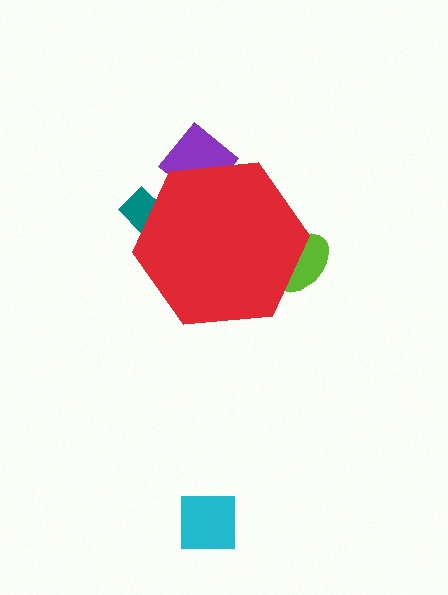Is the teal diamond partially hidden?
Yes, the teal diamond is partially hidden behind the red hexagon.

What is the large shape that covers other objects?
A red hexagon.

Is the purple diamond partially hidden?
Yes, the purple diamond is partially hidden behind the red hexagon.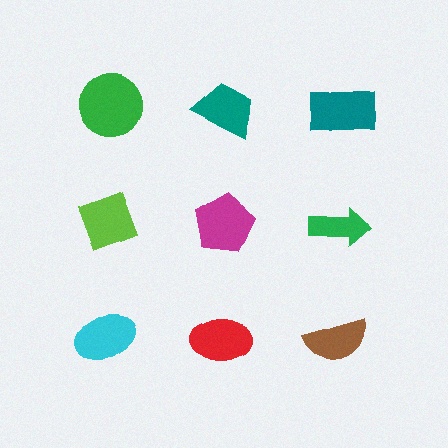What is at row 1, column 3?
A teal rectangle.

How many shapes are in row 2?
3 shapes.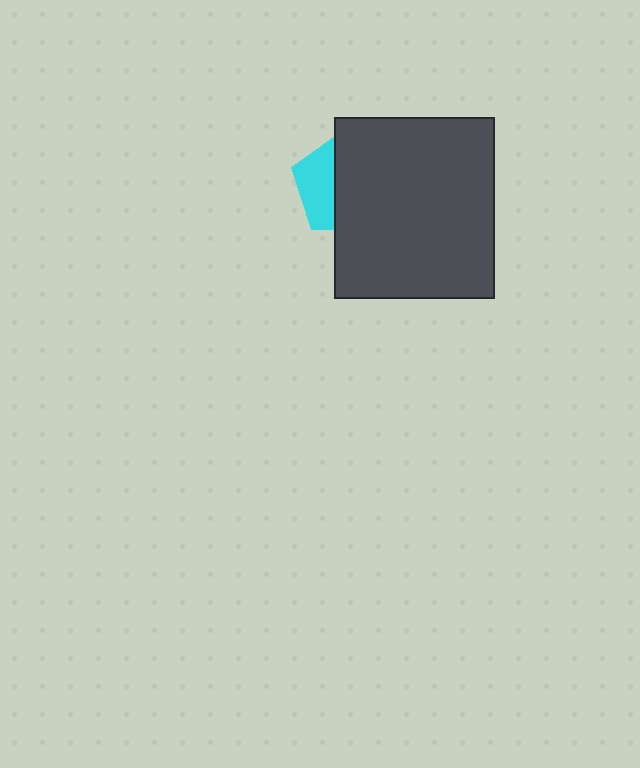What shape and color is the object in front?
The object in front is a dark gray rectangle.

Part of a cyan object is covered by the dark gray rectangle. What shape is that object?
It is a pentagon.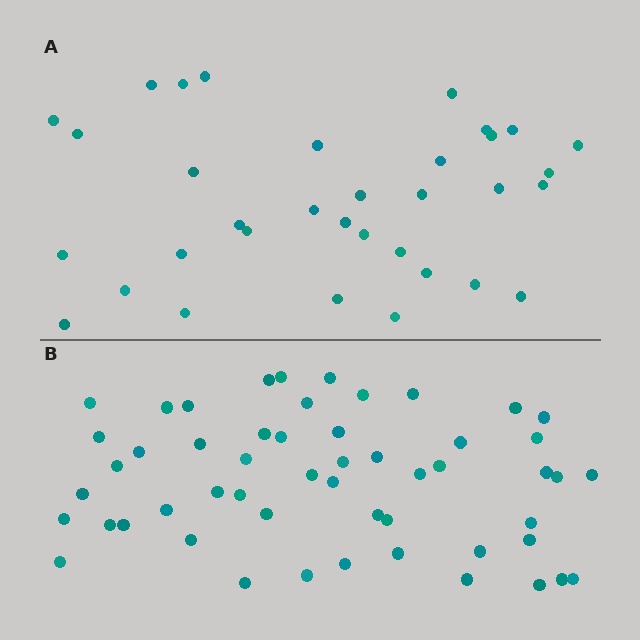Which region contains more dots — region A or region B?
Region B (the bottom region) has more dots.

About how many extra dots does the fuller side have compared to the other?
Region B has approximately 20 more dots than region A.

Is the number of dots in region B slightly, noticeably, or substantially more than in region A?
Region B has substantially more. The ratio is roughly 1.6 to 1.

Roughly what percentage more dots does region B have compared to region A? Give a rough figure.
About 55% more.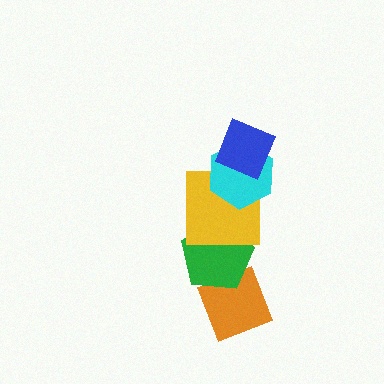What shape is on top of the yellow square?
The cyan hexagon is on top of the yellow square.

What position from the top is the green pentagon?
The green pentagon is 4th from the top.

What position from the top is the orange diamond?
The orange diamond is 5th from the top.